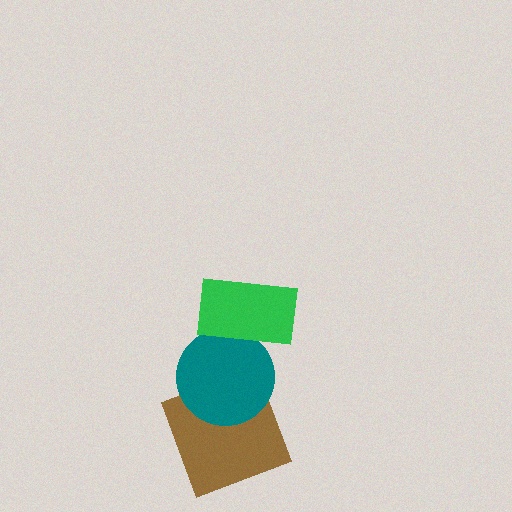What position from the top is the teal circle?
The teal circle is 2nd from the top.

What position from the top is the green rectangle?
The green rectangle is 1st from the top.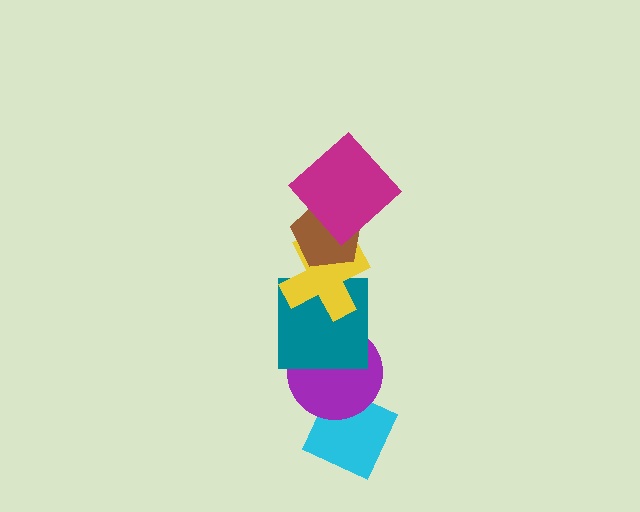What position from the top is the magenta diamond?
The magenta diamond is 1st from the top.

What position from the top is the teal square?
The teal square is 4th from the top.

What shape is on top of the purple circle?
The teal square is on top of the purple circle.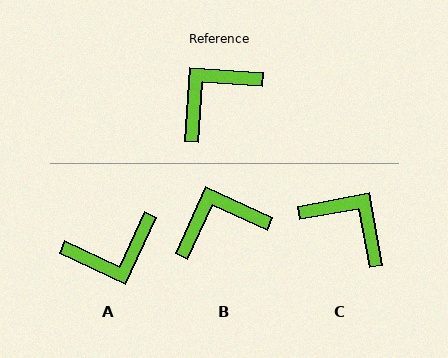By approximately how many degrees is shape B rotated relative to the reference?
Approximately 21 degrees clockwise.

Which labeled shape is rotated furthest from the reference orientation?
A, about 159 degrees away.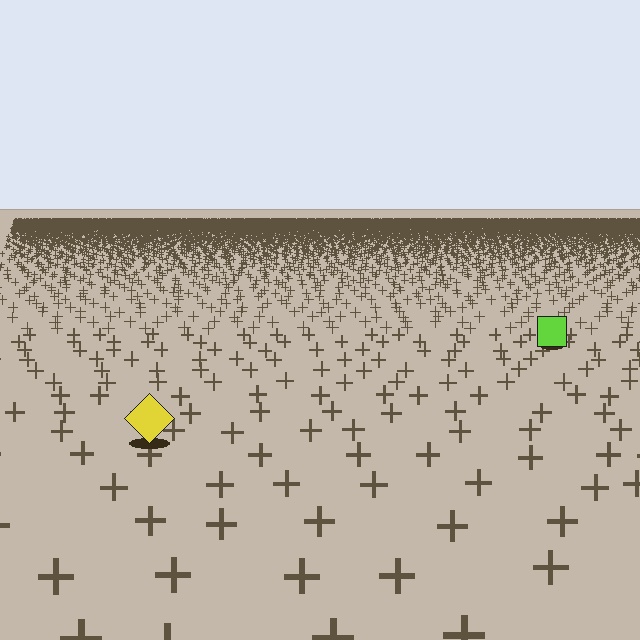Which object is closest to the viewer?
The yellow diamond is closest. The texture marks near it are larger and more spread out.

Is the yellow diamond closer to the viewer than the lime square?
Yes. The yellow diamond is closer — you can tell from the texture gradient: the ground texture is coarser near it.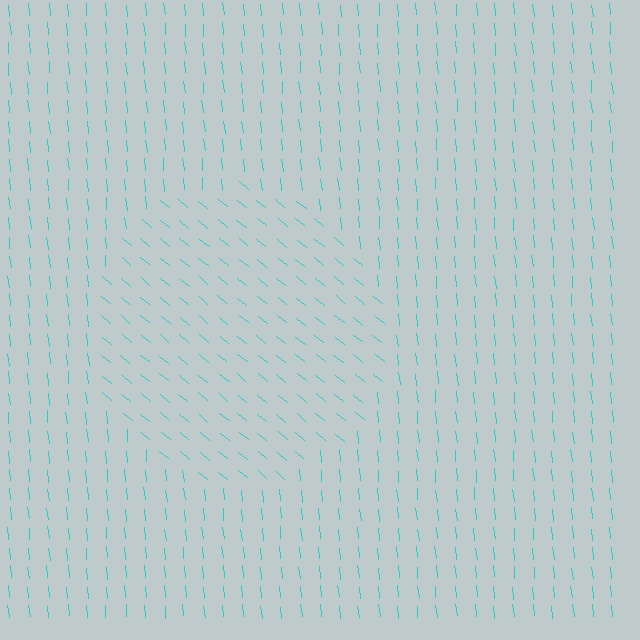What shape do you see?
I see a circle.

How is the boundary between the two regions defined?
The boundary is defined purely by a change in line orientation (approximately 45 degrees difference). All lines are the same color and thickness.